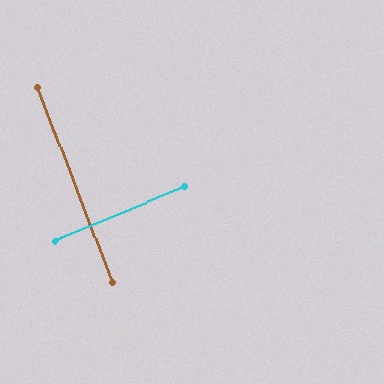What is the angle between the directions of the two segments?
Approximately 88 degrees.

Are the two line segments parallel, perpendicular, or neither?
Perpendicular — they meet at approximately 88°.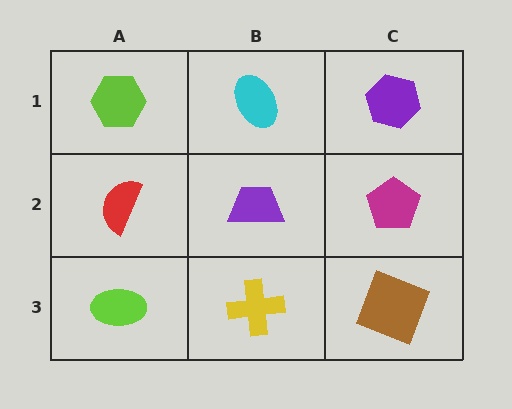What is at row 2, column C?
A magenta pentagon.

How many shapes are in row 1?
3 shapes.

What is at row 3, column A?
A lime ellipse.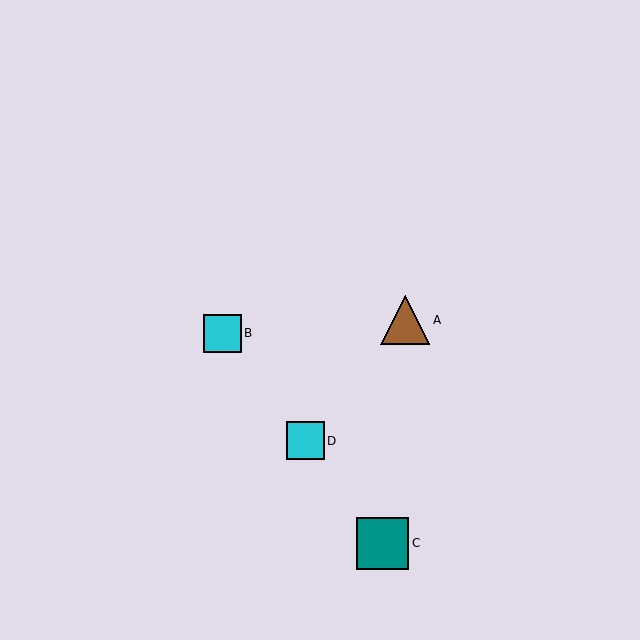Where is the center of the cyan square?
The center of the cyan square is at (223, 333).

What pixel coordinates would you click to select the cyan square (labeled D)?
Click at (305, 441) to select the cyan square D.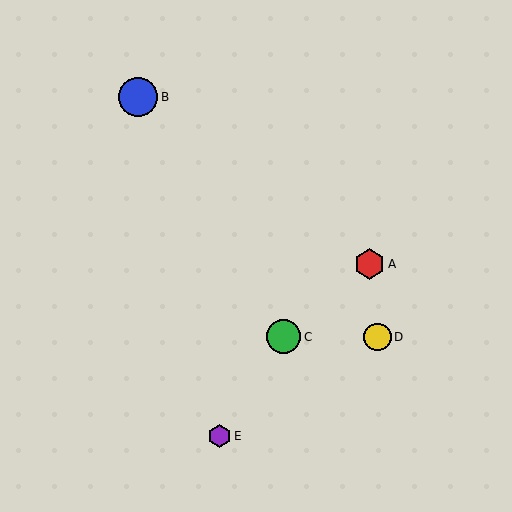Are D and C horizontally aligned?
Yes, both are at y≈337.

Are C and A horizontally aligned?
No, C is at y≈337 and A is at y≈264.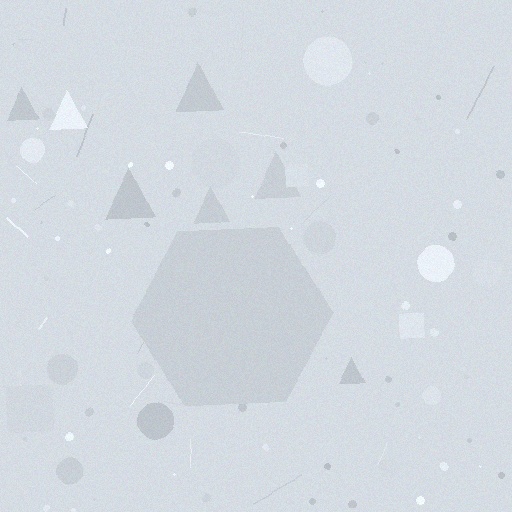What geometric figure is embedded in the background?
A hexagon is embedded in the background.